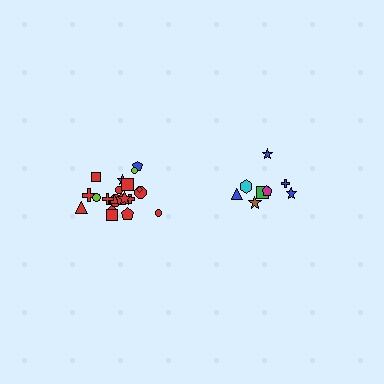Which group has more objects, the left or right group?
The left group.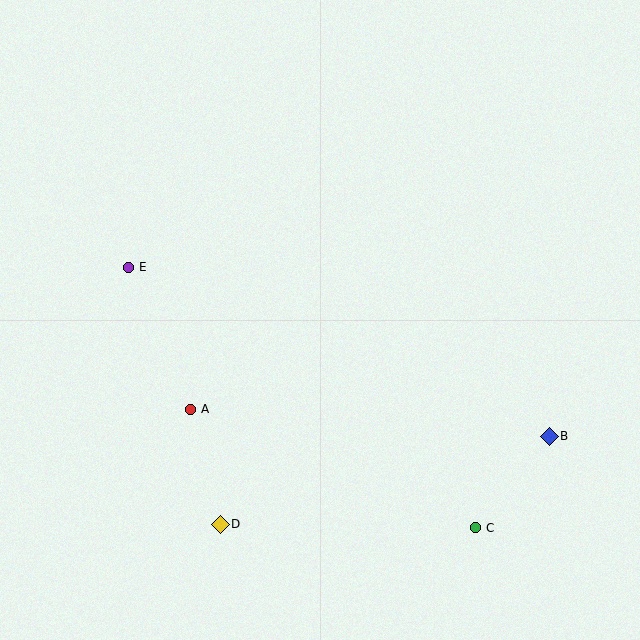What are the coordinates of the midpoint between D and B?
The midpoint between D and B is at (385, 480).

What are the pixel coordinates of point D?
Point D is at (220, 524).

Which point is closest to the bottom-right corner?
Point C is closest to the bottom-right corner.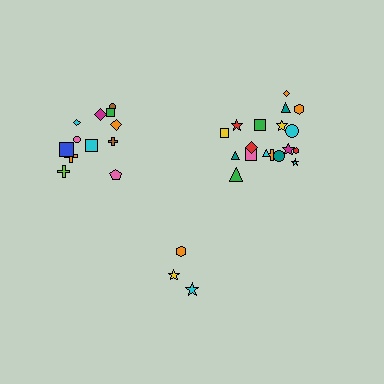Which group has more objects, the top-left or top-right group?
The top-right group.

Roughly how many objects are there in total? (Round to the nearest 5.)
Roughly 35 objects in total.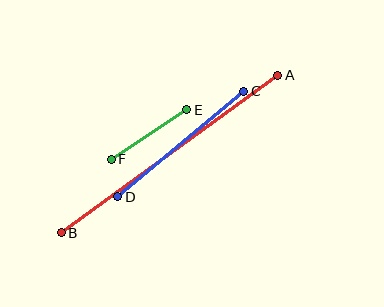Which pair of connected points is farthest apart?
Points A and B are farthest apart.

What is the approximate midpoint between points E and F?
The midpoint is at approximately (149, 134) pixels.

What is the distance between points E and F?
The distance is approximately 90 pixels.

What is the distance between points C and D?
The distance is approximately 164 pixels.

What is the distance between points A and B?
The distance is approximately 267 pixels.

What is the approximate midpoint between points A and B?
The midpoint is at approximately (169, 154) pixels.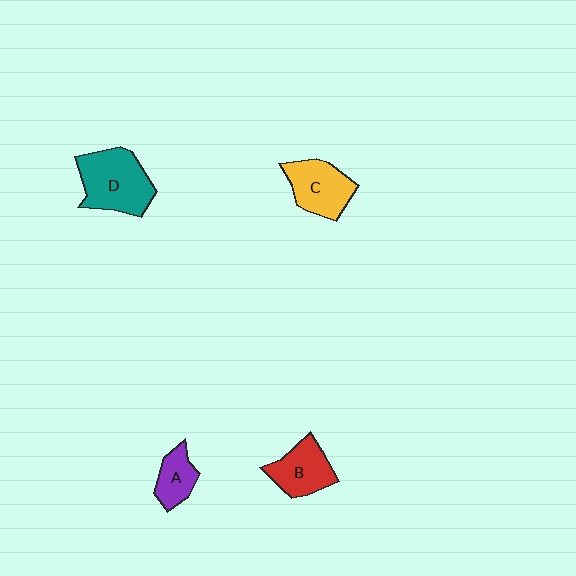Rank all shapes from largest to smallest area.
From largest to smallest: D (teal), C (yellow), B (red), A (purple).